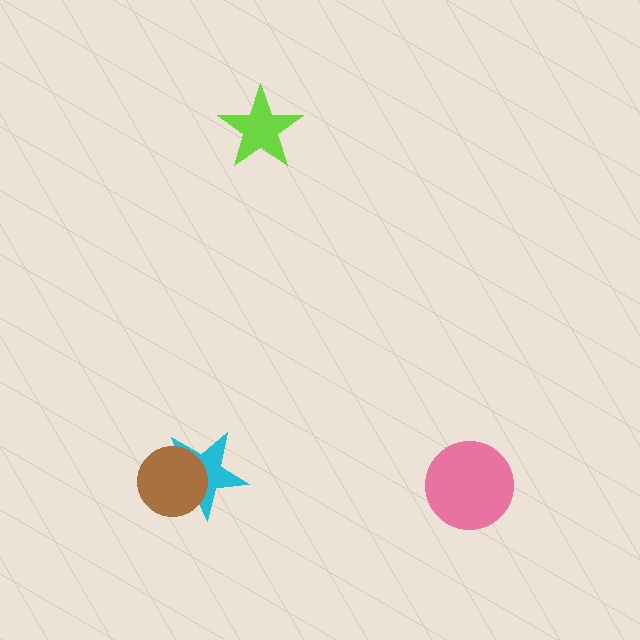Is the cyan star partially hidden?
Yes, it is partially covered by another shape.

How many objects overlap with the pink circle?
0 objects overlap with the pink circle.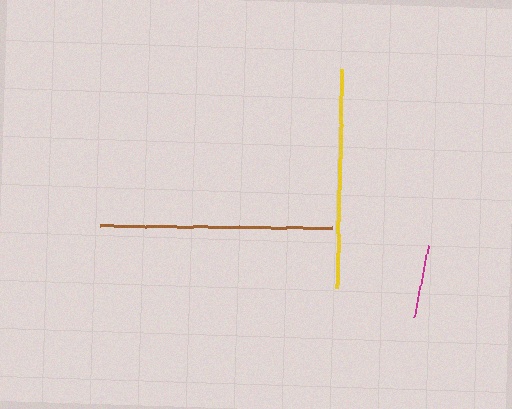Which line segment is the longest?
The brown line is the longest at approximately 232 pixels.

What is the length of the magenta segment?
The magenta segment is approximately 74 pixels long.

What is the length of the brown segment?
The brown segment is approximately 232 pixels long.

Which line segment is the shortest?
The magenta line is the shortest at approximately 74 pixels.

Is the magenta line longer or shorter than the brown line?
The brown line is longer than the magenta line.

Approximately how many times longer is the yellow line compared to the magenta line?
The yellow line is approximately 3.0 times the length of the magenta line.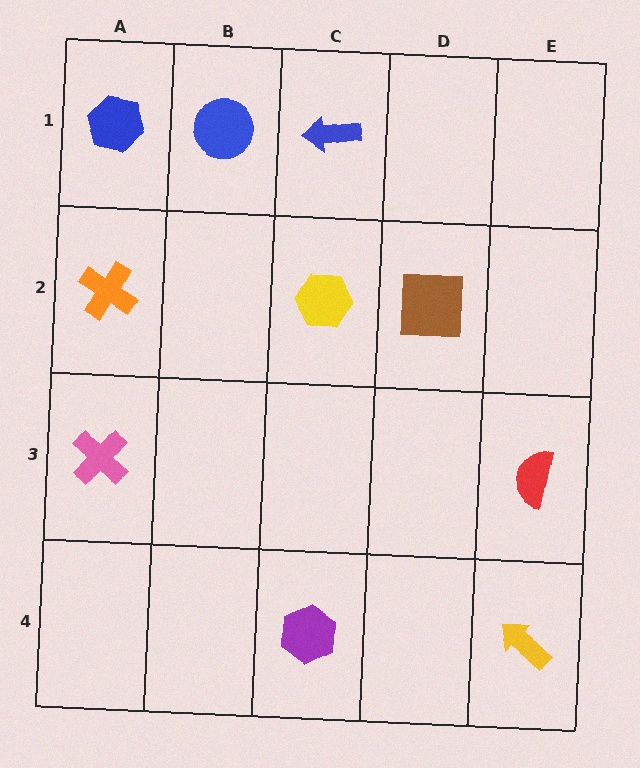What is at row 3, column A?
A pink cross.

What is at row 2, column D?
A brown square.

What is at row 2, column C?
A yellow hexagon.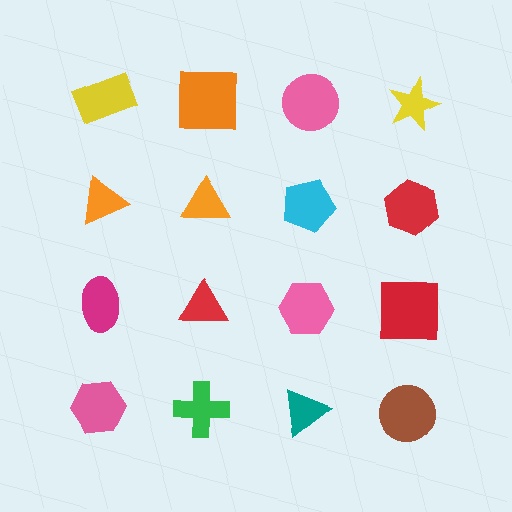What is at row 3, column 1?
A magenta ellipse.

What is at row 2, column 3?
A cyan pentagon.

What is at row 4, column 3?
A teal triangle.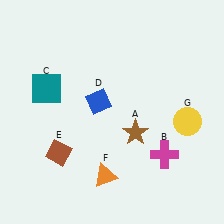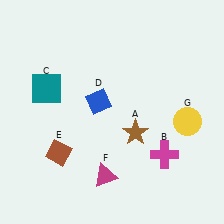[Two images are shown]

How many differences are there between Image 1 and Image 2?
There is 1 difference between the two images.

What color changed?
The triangle (F) changed from orange in Image 1 to magenta in Image 2.